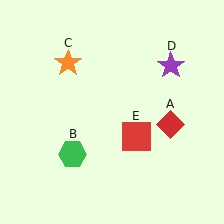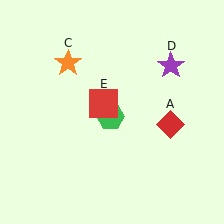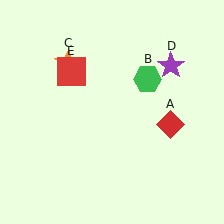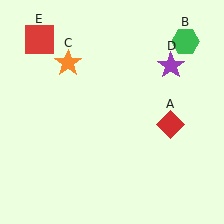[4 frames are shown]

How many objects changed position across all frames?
2 objects changed position: green hexagon (object B), red square (object E).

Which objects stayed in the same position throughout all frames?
Red diamond (object A) and orange star (object C) and purple star (object D) remained stationary.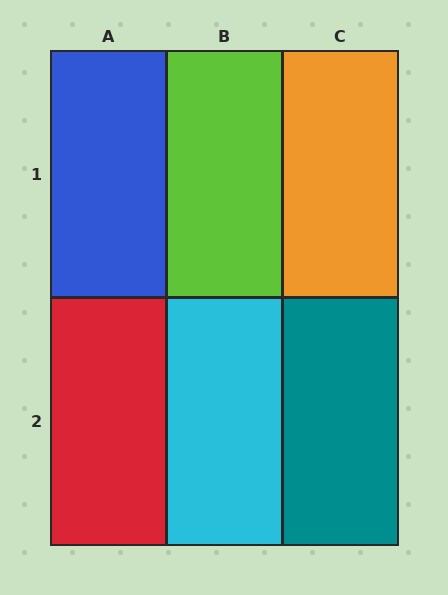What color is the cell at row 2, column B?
Cyan.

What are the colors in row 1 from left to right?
Blue, lime, orange.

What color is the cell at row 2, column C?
Teal.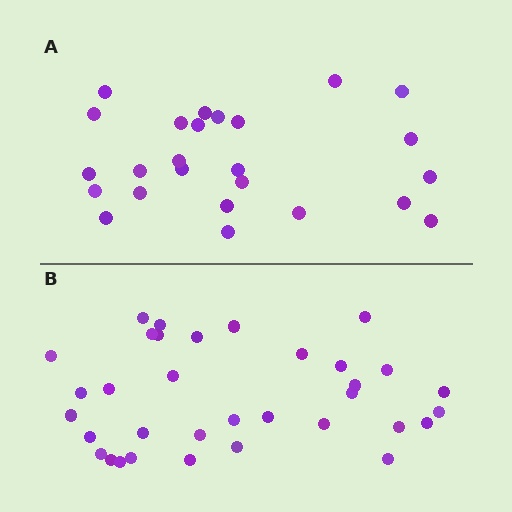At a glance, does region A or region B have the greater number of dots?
Region B (the bottom region) has more dots.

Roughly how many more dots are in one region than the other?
Region B has roughly 8 or so more dots than region A.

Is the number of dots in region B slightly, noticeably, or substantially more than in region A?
Region B has noticeably more, but not dramatically so. The ratio is roughly 1.4 to 1.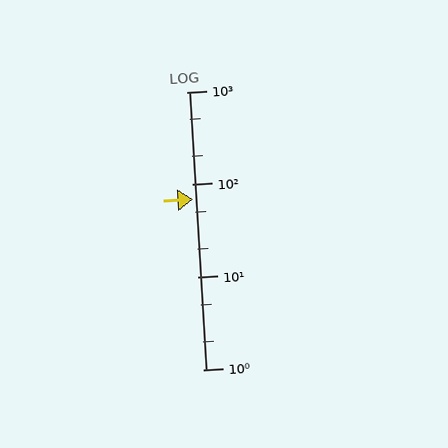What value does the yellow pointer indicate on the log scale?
The pointer indicates approximately 69.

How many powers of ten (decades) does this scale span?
The scale spans 3 decades, from 1 to 1000.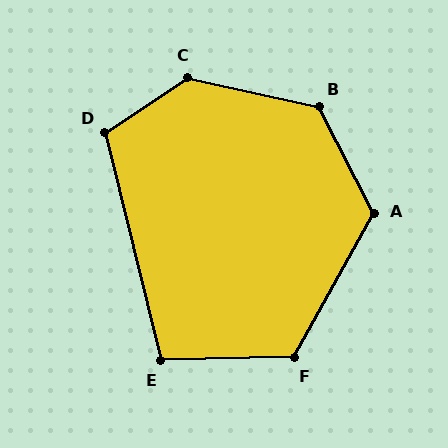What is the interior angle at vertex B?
Approximately 130 degrees (obtuse).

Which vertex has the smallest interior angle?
E, at approximately 102 degrees.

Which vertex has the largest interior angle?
C, at approximately 134 degrees.